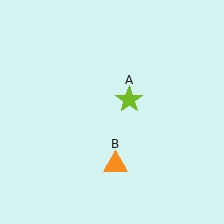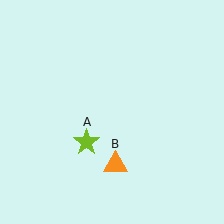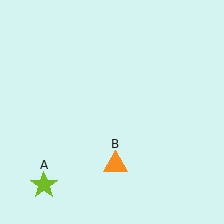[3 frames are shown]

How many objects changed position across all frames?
1 object changed position: lime star (object A).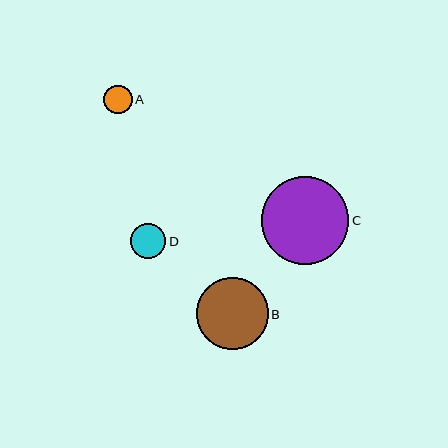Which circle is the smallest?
Circle A is the smallest with a size of approximately 28 pixels.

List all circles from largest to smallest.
From largest to smallest: C, B, D, A.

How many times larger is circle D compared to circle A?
Circle D is approximately 1.2 times the size of circle A.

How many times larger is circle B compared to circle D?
Circle B is approximately 2.1 times the size of circle D.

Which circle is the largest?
Circle C is the largest with a size of approximately 88 pixels.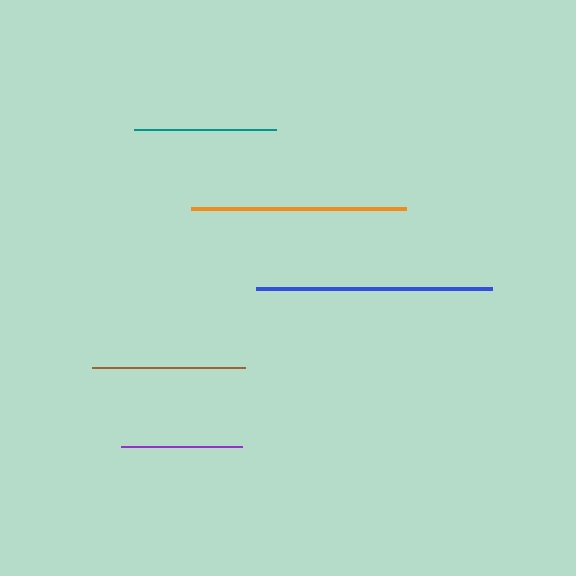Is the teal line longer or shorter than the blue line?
The blue line is longer than the teal line.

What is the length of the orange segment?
The orange segment is approximately 214 pixels long.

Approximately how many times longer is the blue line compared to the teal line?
The blue line is approximately 1.7 times the length of the teal line.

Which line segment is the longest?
The blue line is the longest at approximately 236 pixels.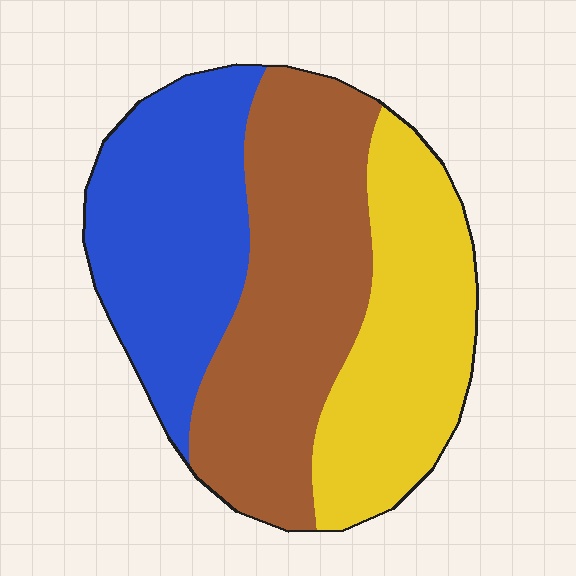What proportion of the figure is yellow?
Yellow takes up about one third (1/3) of the figure.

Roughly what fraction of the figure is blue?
Blue takes up about one third (1/3) of the figure.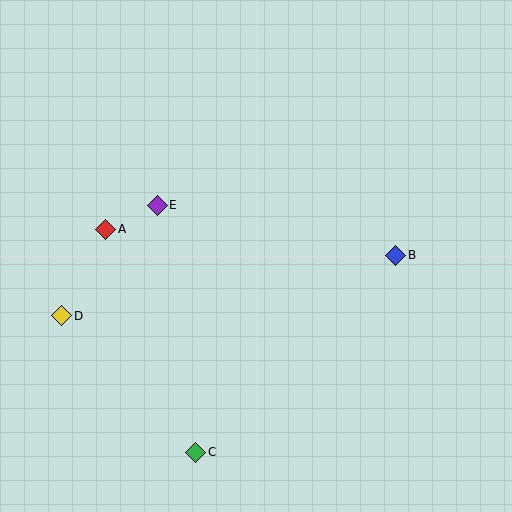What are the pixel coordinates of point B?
Point B is at (396, 255).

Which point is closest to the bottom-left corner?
Point C is closest to the bottom-left corner.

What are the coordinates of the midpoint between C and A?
The midpoint between C and A is at (151, 341).